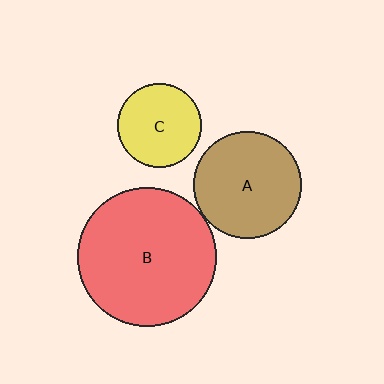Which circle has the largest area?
Circle B (red).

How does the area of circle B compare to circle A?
Approximately 1.7 times.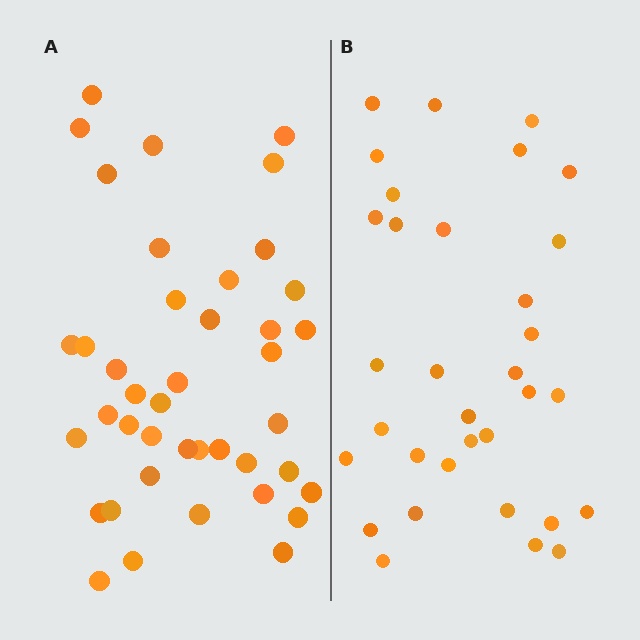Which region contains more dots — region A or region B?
Region A (the left region) has more dots.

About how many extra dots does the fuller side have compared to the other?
Region A has roughly 8 or so more dots than region B.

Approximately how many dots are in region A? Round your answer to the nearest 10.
About 40 dots. (The exact count is 41, which rounds to 40.)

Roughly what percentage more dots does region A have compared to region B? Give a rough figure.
About 25% more.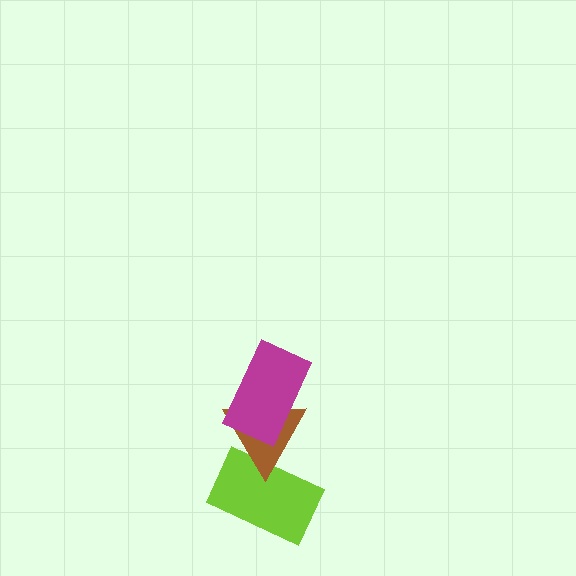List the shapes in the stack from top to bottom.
From top to bottom: the magenta rectangle, the brown triangle, the lime rectangle.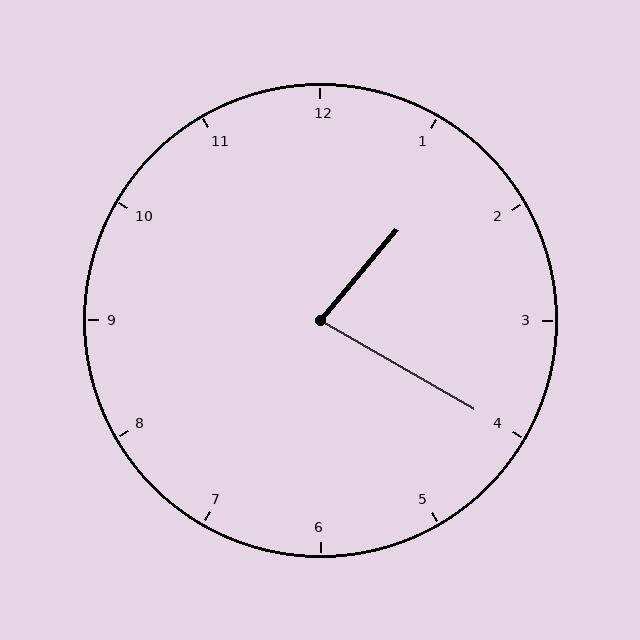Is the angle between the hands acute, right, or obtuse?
It is acute.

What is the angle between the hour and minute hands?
Approximately 80 degrees.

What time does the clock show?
1:20.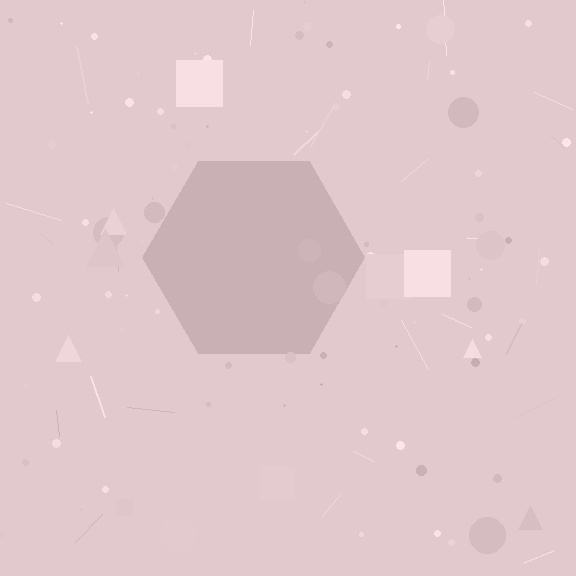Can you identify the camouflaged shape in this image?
The camouflaged shape is a hexagon.